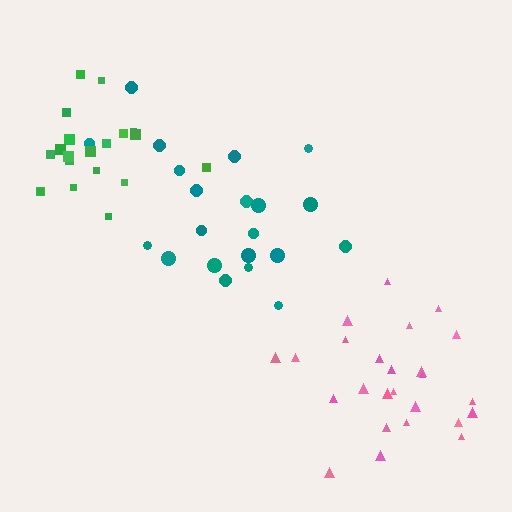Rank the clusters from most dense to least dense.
green, pink, teal.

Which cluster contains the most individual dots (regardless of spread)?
Pink (25).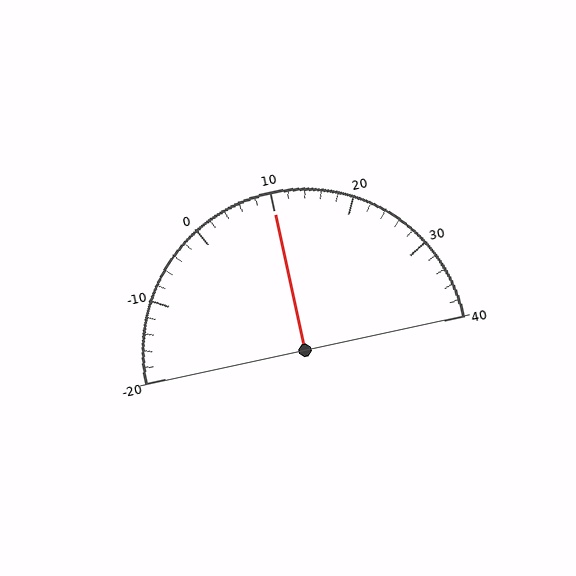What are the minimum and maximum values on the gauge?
The gauge ranges from -20 to 40.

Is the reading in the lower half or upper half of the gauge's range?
The reading is in the upper half of the range (-20 to 40).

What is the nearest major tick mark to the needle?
The nearest major tick mark is 10.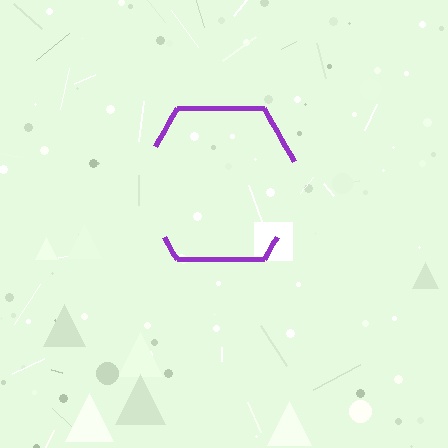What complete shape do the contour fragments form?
The contour fragments form a hexagon.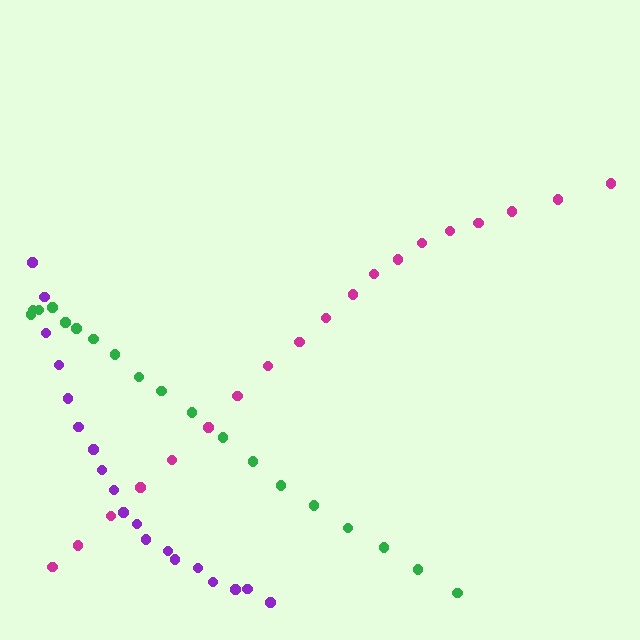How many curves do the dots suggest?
There are 3 distinct paths.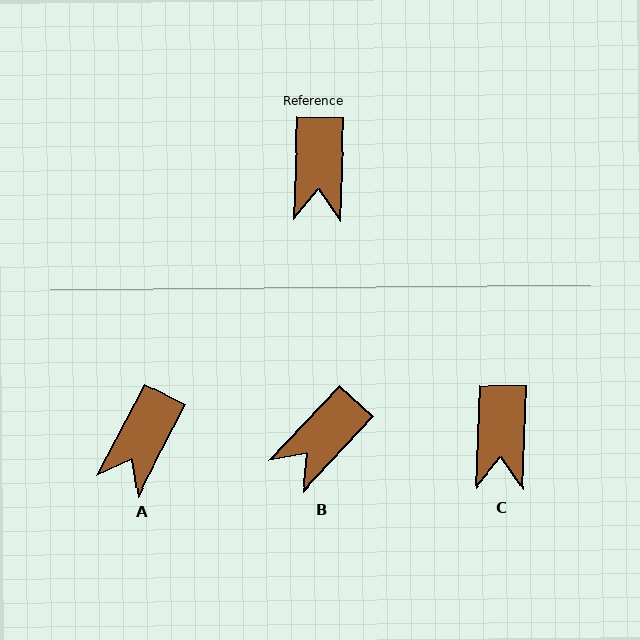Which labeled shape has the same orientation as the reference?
C.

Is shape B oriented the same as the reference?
No, it is off by about 41 degrees.